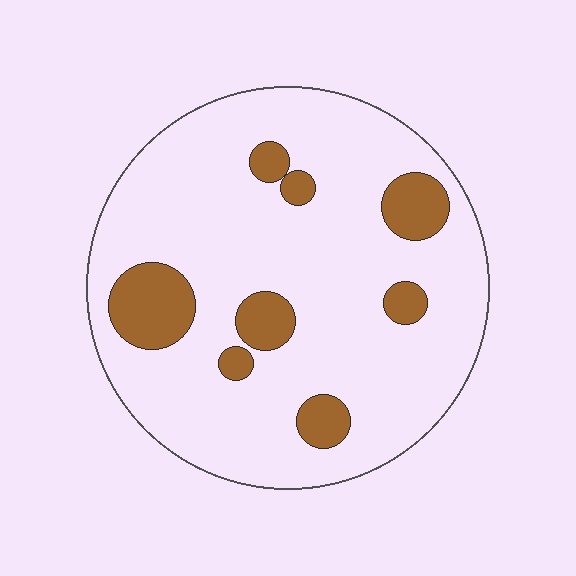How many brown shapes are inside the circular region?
8.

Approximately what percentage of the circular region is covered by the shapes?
Approximately 15%.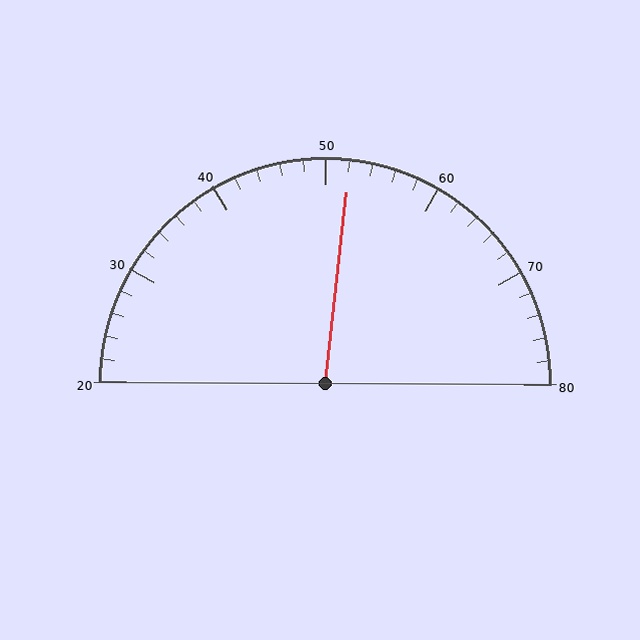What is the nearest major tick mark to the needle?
The nearest major tick mark is 50.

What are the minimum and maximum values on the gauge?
The gauge ranges from 20 to 80.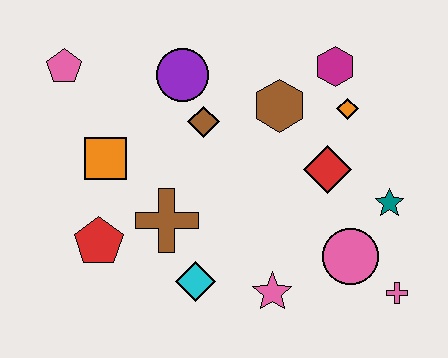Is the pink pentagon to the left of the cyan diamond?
Yes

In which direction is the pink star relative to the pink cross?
The pink star is to the left of the pink cross.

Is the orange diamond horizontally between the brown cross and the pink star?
No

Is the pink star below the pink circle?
Yes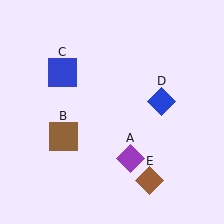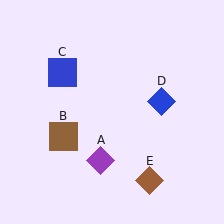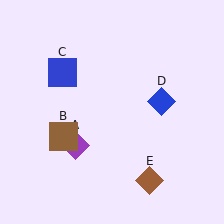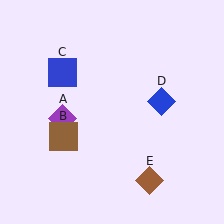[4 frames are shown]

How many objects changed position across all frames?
1 object changed position: purple diamond (object A).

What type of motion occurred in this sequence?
The purple diamond (object A) rotated clockwise around the center of the scene.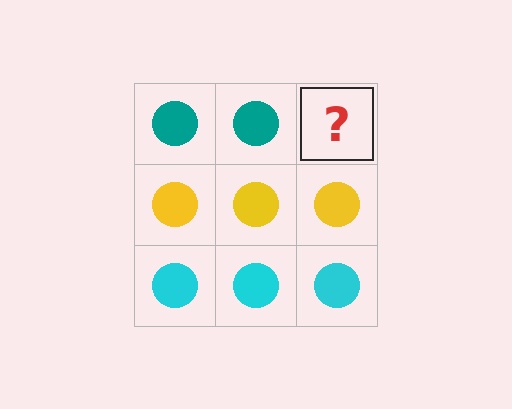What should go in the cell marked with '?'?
The missing cell should contain a teal circle.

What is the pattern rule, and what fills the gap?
The rule is that each row has a consistent color. The gap should be filled with a teal circle.